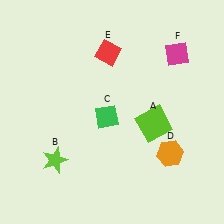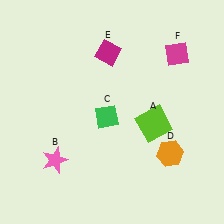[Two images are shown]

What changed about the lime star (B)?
In Image 1, B is lime. In Image 2, it changed to pink.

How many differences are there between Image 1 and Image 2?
There are 2 differences between the two images.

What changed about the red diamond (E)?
In Image 1, E is red. In Image 2, it changed to magenta.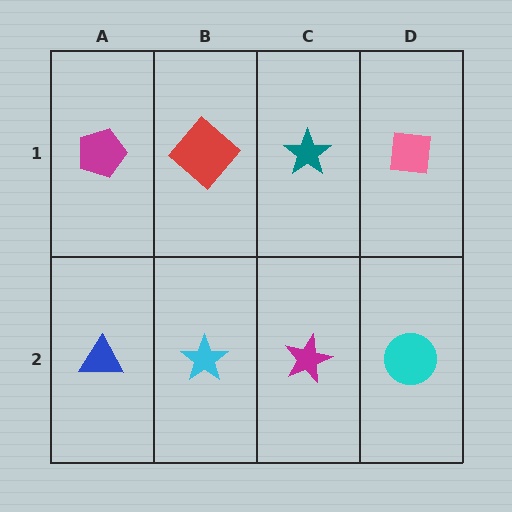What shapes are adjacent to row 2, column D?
A pink square (row 1, column D), a magenta star (row 2, column C).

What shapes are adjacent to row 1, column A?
A blue triangle (row 2, column A), a red diamond (row 1, column B).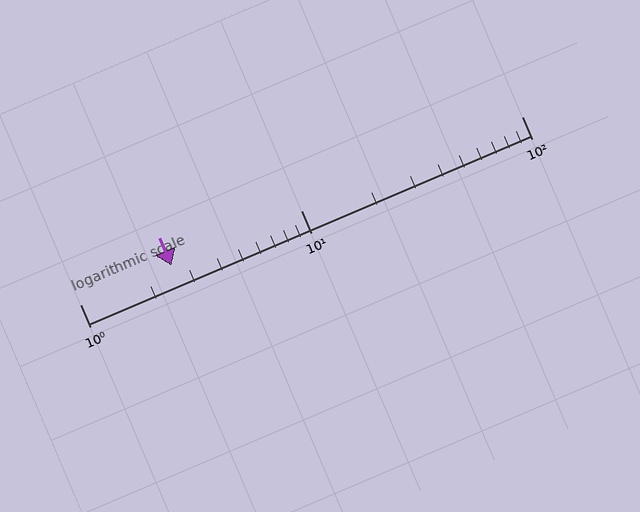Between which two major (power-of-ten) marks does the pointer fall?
The pointer is between 1 and 10.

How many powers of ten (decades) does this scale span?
The scale spans 2 decades, from 1 to 100.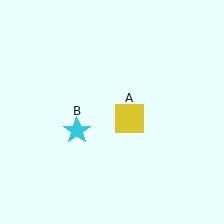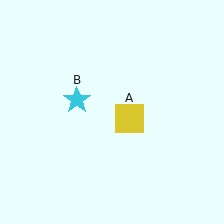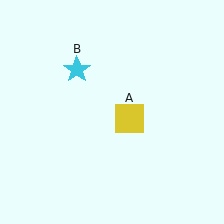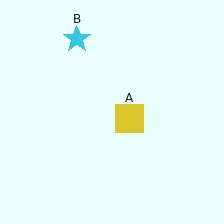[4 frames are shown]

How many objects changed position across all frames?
1 object changed position: cyan star (object B).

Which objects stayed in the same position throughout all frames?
Yellow square (object A) remained stationary.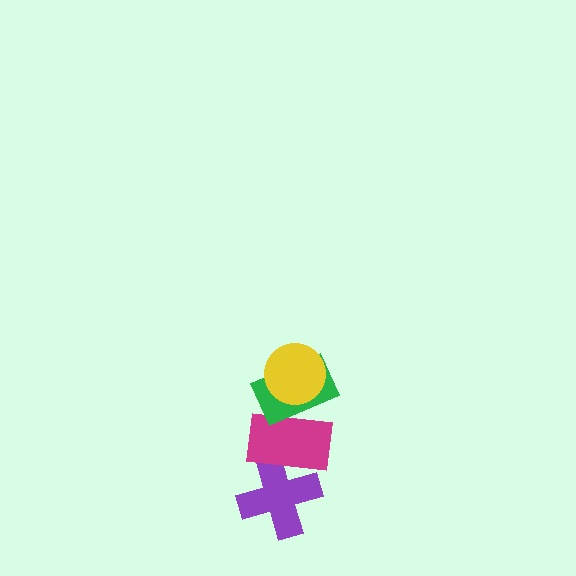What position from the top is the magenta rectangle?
The magenta rectangle is 3rd from the top.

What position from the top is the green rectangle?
The green rectangle is 2nd from the top.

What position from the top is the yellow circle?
The yellow circle is 1st from the top.